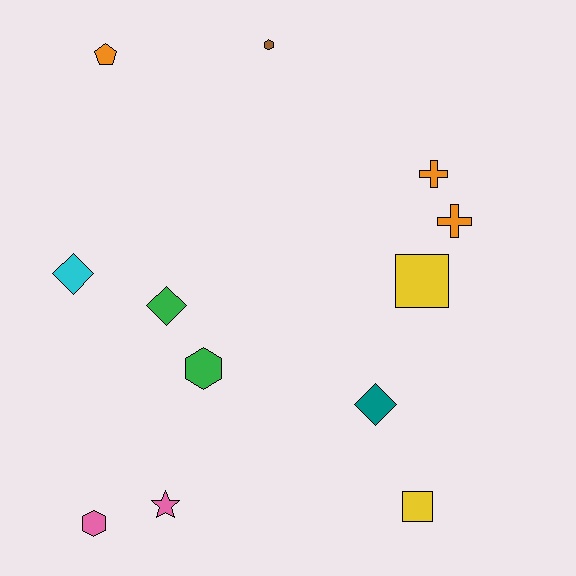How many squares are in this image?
There are 2 squares.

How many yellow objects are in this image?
There are 2 yellow objects.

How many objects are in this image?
There are 12 objects.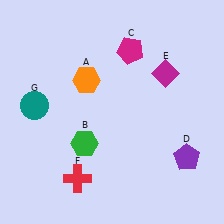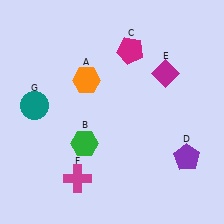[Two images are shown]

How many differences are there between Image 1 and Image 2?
There is 1 difference between the two images.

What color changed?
The cross (F) changed from red in Image 1 to magenta in Image 2.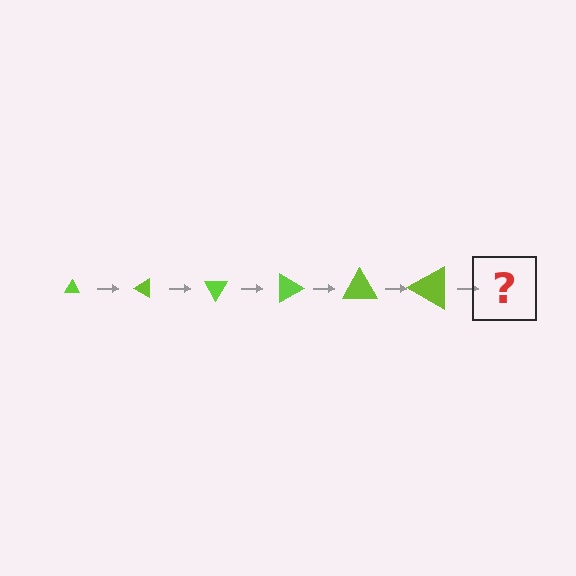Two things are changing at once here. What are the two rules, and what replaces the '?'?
The two rules are that the triangle grows larger each step and it rotates 30 degrees each step. The '?' should be a triangle, larger than the previous one and rotated 180 degrees from the start.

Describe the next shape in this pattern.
It should be a triangle, larger than the previous one and rotated 180 degrees from the start.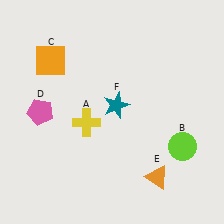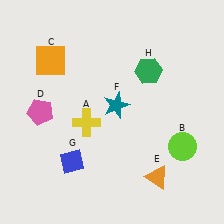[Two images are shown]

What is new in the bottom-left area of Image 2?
A blue diamond (G) was added in the bottom-left area of Image 2.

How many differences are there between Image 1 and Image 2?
There are 2 differences between the two images.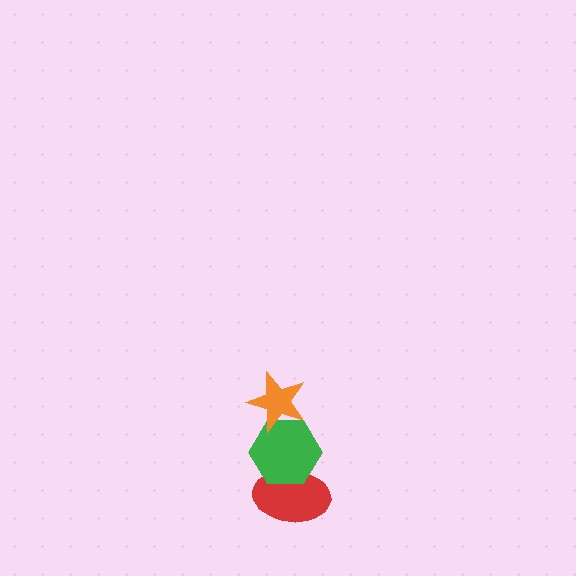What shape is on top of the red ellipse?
The green hexagon is on top of the red ellipse.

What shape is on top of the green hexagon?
The orange star is on top of the green hexagon.